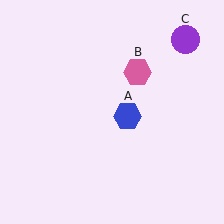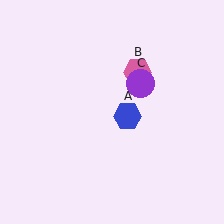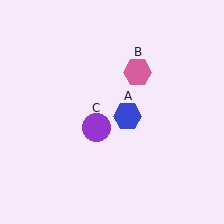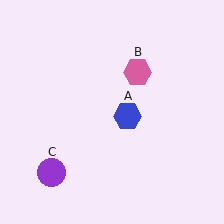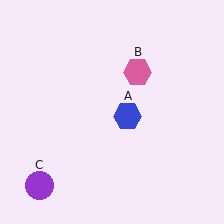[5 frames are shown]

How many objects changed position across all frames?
1 object changed position: purple circle (object C).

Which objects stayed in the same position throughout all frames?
Blue hexagon (object A) and pink hexagon (object B) remained stationary.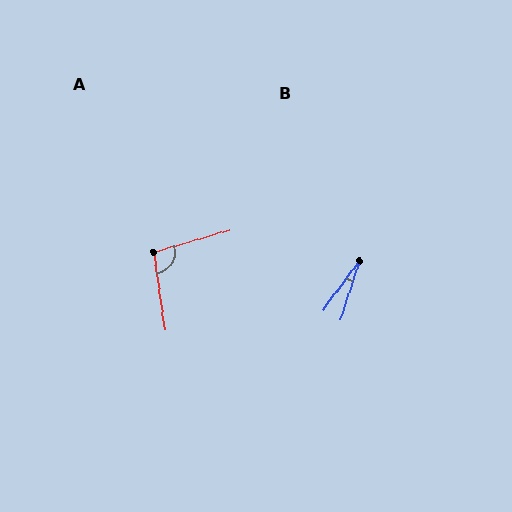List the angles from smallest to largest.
B (19°), A (98°).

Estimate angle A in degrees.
Approximately 98 degrees.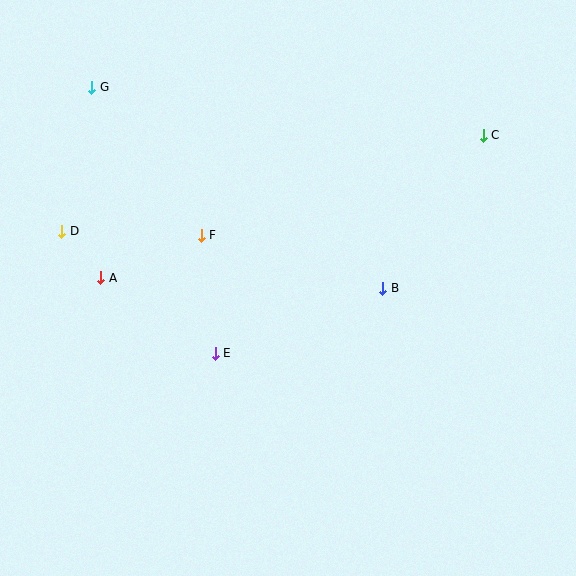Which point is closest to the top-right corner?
Point C is closest to the top-right corner.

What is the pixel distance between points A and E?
The distance between A and E is 137 pixels.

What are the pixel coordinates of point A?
Point A is at (101, 278).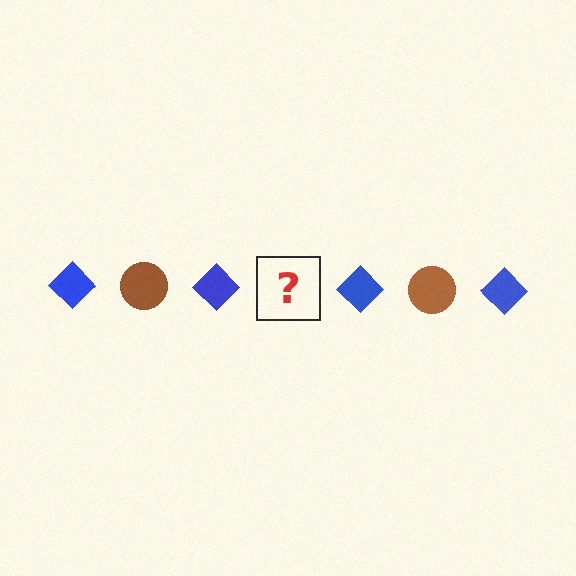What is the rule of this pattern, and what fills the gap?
The rule is that the pattern alternates between blue diamond and brown circle. The gap should be filled with a brown circle.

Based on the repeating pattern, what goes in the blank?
The blank should be a brown circle.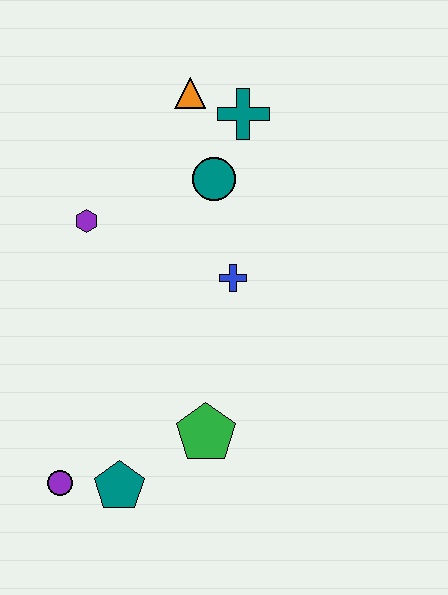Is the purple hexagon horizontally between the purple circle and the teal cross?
Yes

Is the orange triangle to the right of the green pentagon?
No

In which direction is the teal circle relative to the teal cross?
The teal circle is below the teal cross.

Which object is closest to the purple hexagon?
The teal circle is closest to the purple hexagon.